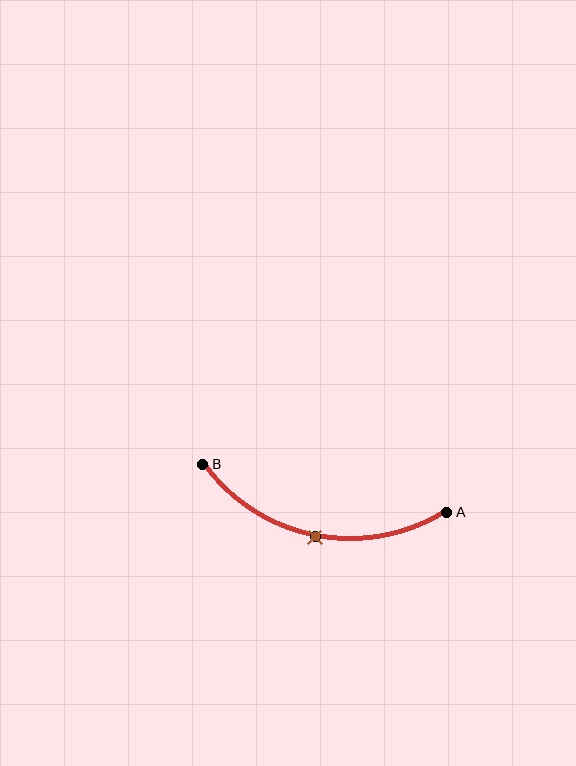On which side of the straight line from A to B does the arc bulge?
The arc bulges below the straight line connecting A and B.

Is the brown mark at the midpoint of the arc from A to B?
Yes. The brown mark lies on the arc at equal arc-length from both A and B — it is the arc midpoint.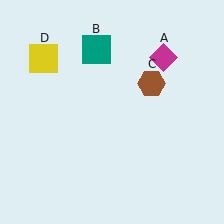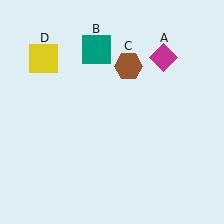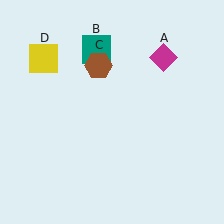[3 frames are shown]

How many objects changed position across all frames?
1 object changed position: brown hexagon (object C).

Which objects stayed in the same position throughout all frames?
Magenta diamond (object A) and teal square (object B) and yellow square (object D) remained stationary.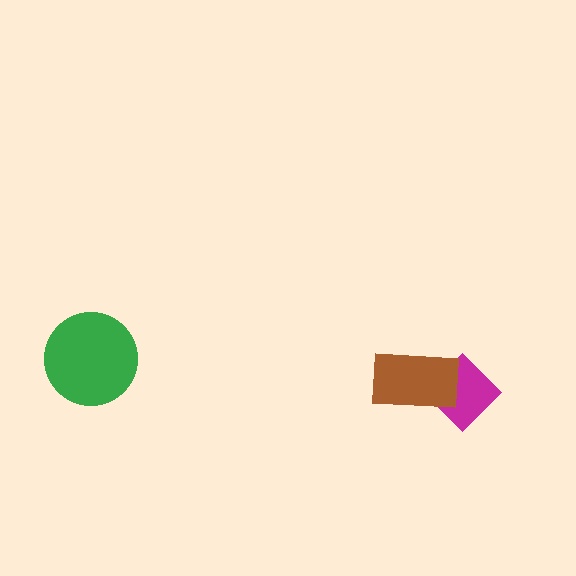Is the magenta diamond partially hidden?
Yes, it is partially covered by another shape.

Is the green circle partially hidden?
No, no other shape covers it.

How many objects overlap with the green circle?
0 objects overlap with the green circle.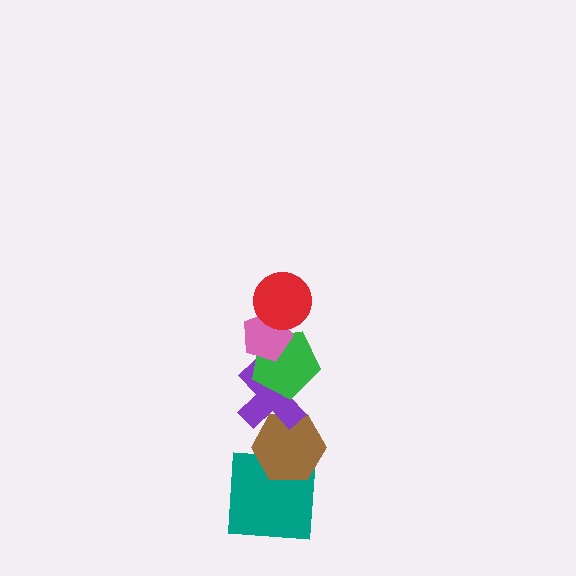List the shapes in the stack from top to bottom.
From top to bottom: the red circle, the pink pentagon, the green pentagon, the purple cross, the brown hexagon, the teal square.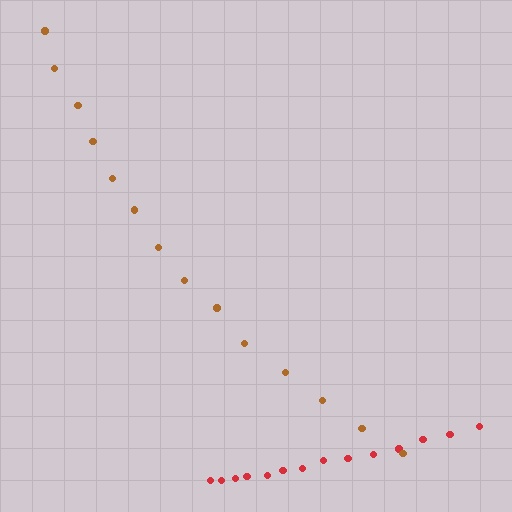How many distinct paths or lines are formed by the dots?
There are 2 distinct paths.